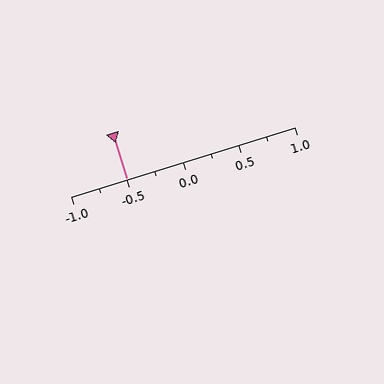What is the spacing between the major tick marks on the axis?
The major ticks are spaced 0.5 apart.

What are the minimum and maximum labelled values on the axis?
The axis runs from -1.0 to 1.0.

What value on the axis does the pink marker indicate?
The marker indicates approximately -0.5.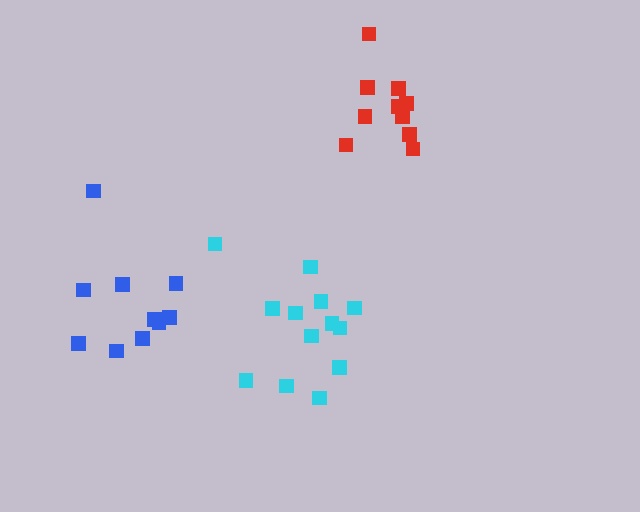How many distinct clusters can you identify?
There are 3 distinct clusters.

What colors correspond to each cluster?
The clusters are colored: red, blue, cyan.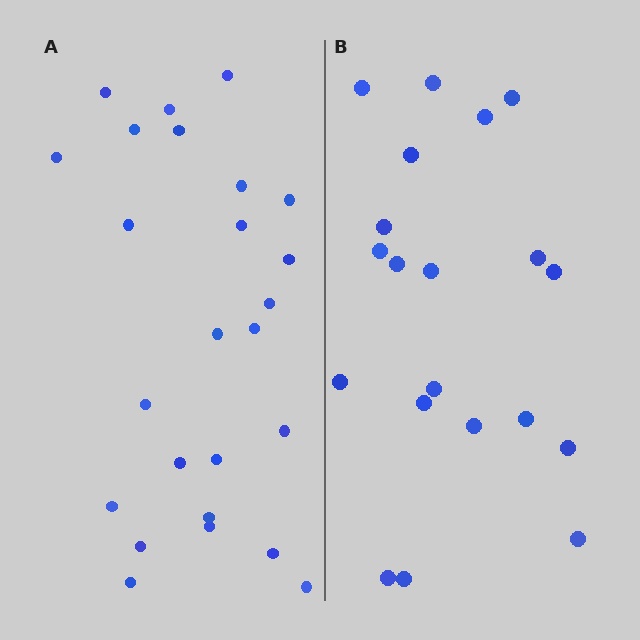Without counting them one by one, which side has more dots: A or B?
Region A (the left region) has more dots.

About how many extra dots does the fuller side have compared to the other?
Region A has about 5 more dots than region B.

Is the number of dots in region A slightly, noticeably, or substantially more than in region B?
Region A has noticeably more, but not dramatically so. The ratio is roughly 1.2 to 1.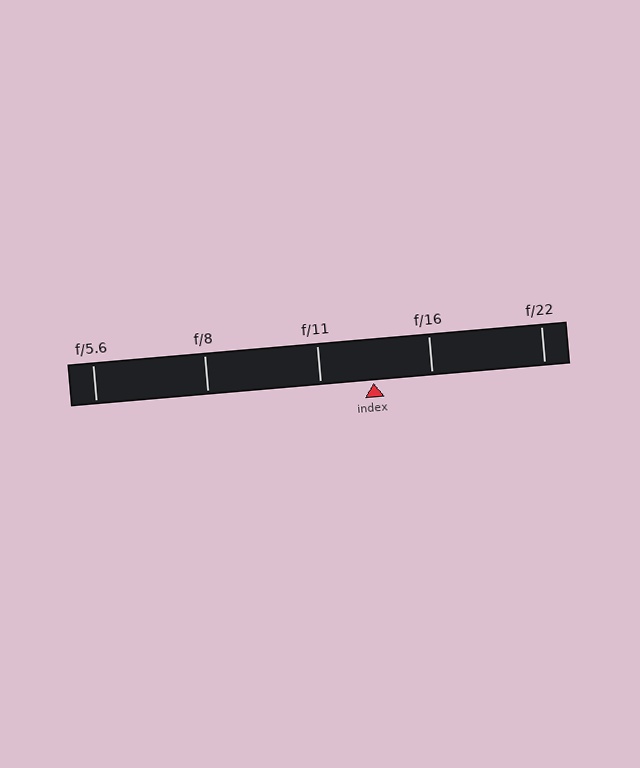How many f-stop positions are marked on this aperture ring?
There are 5 f-stop positions marked.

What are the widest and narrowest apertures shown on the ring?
The widest aperture shown is f/5.6 and the narrowest is f/22.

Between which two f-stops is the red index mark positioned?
The index mark is between f/11 and f/16.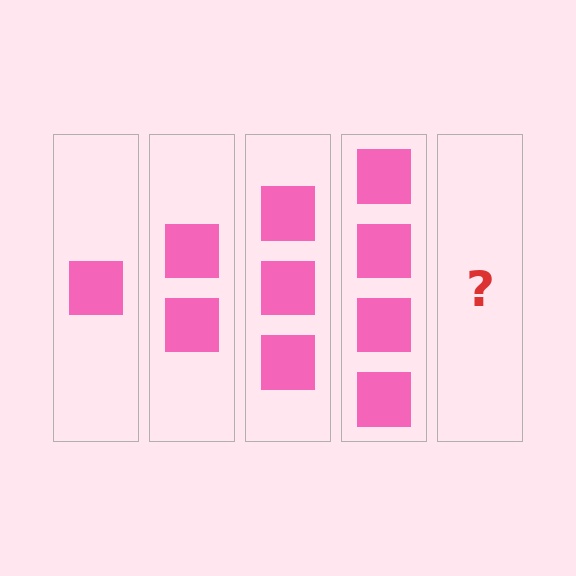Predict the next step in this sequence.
The next step is 5 squares.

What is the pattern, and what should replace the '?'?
The pattern is that each step adds one more square. The '?' should be 5 squares.